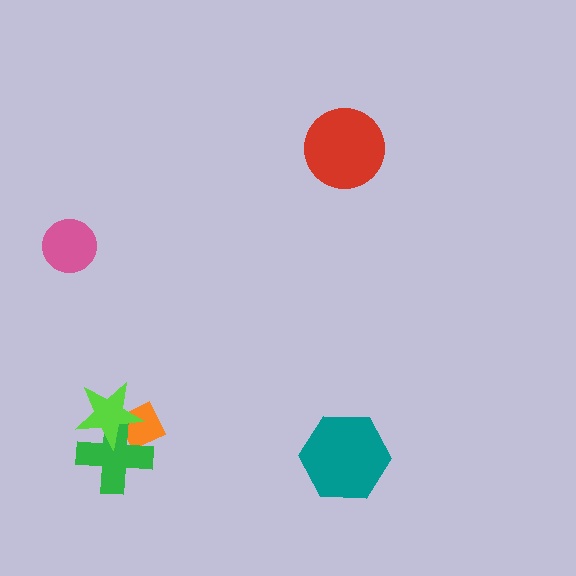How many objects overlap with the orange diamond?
2 objects overlap with the orange diamond.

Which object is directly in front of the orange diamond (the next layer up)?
The green cross is directly in front of the orange diamond.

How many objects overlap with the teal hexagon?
0 objects overlap with the teal hexagon.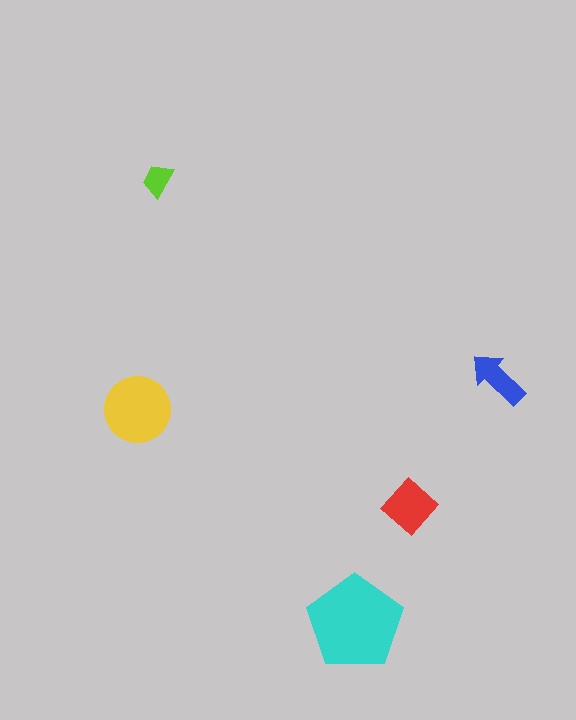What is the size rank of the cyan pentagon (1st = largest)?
1st.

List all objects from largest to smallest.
The cyan pentagon, the yellow circle, the red diamond, the blue arrow, the lime trapezoid.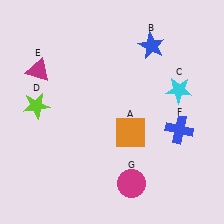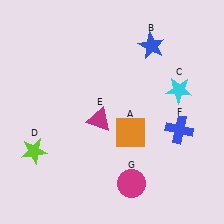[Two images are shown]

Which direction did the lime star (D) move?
The lime star (D) moved down.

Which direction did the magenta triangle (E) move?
The magenta triangle (E) moved right.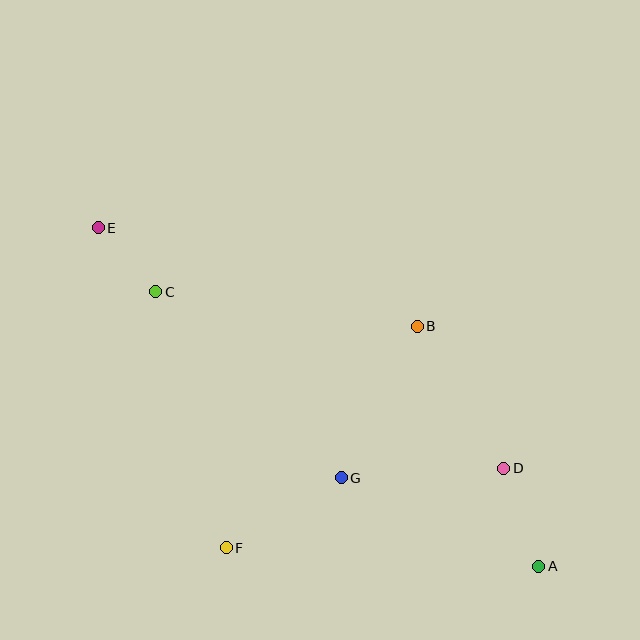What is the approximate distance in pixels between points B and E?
The distance between B and E is approximately 334 pixels.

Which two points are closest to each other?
Points C and E are closest to each other.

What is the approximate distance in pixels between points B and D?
The distance between B and D is approximately 166 pixels.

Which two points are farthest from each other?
Points A and E are farthest from each other.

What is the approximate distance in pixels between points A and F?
The distance between A and F is approximately 313 pixels.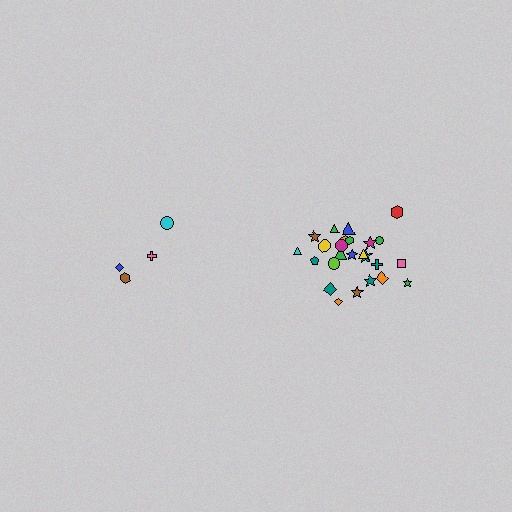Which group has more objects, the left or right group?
The right group.